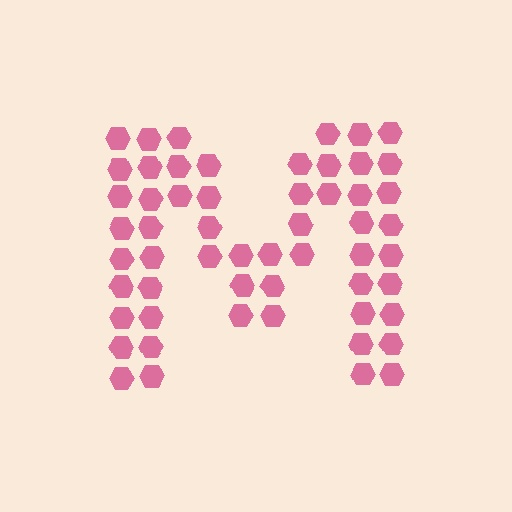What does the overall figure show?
The overall figure shows the letter M.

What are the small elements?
The small elements are hexagons.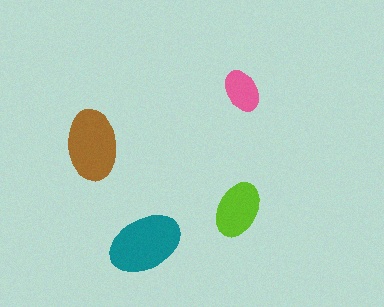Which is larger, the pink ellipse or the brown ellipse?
The brown one.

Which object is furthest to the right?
The pink ellipse is rightmost.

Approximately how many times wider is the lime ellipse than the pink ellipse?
About 1.5 times wider.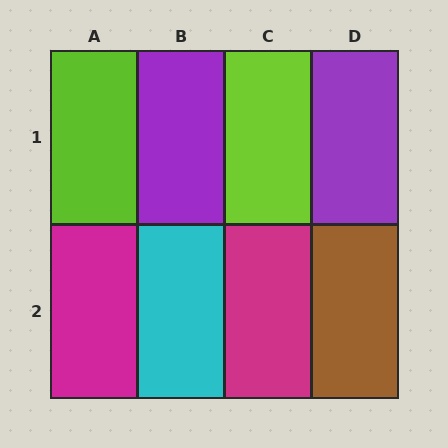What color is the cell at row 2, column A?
Magenta.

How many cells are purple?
2 cells are purple.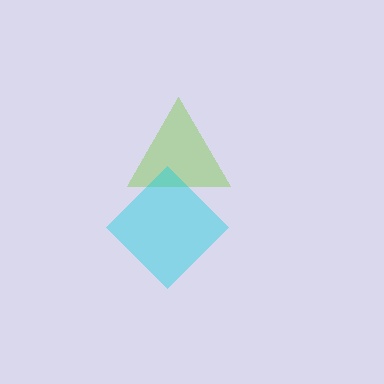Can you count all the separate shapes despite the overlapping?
Yes, there are 2 separate shapes.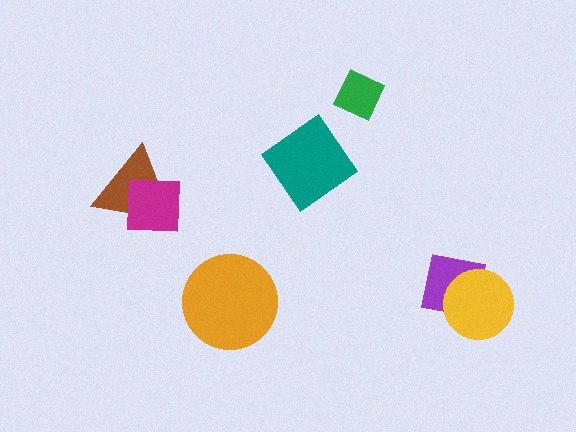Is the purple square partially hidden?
Yes, it is partially covered by another shape.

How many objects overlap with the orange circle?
0 objects overlap with the orange circle.